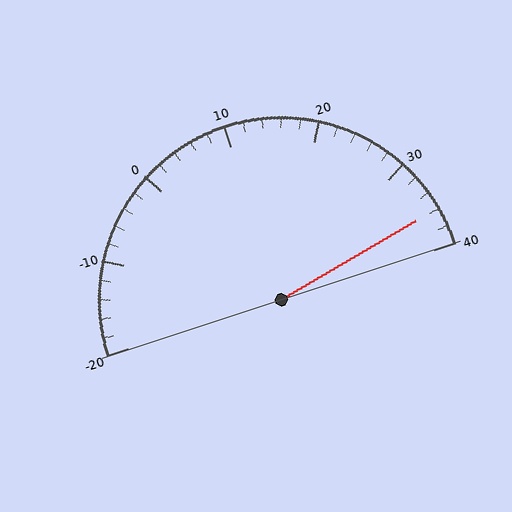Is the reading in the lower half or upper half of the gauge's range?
The reading is in the upper half of the range (-20 to 40).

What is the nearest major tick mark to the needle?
The nearest major tick mark is 40.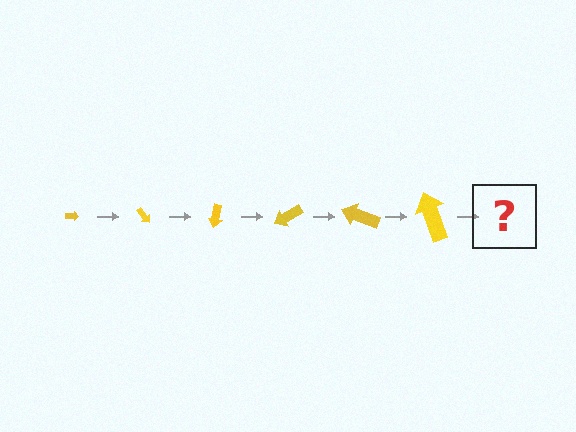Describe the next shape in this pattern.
It should be an arrow, larger than the previous one and rotated 300 degrees from the start.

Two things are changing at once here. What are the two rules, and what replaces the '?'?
The two rules are that the arrow grows larger each step and it rotates 50 degrees each step. The '?' should be an arrow, larger than the previous one and rotated 300 degrees from the start.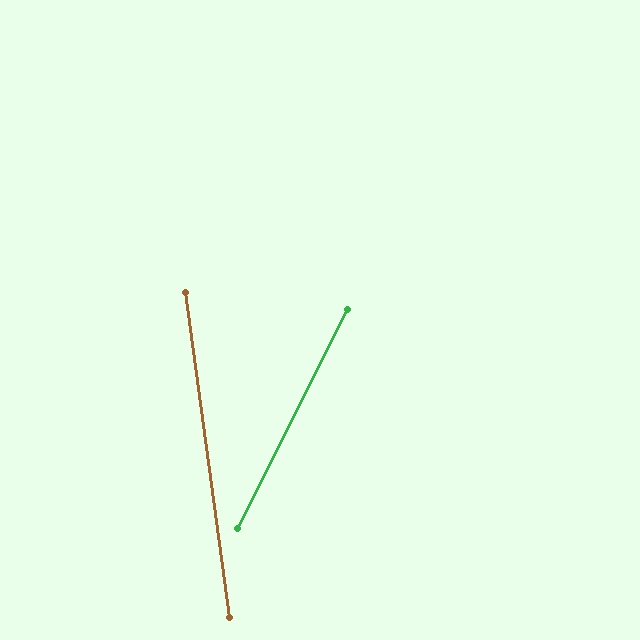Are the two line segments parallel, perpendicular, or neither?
Neither parallel nor perpendicular — they differ by about 35°.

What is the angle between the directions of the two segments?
Approximately 35 degrees.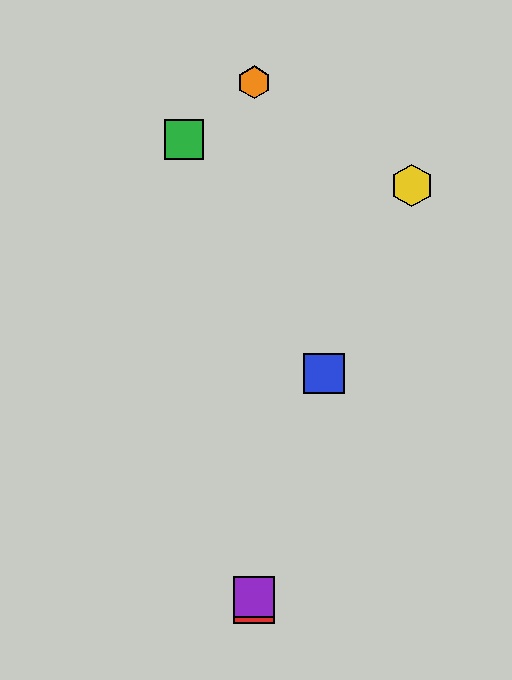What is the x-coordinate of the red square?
The red square is at x≈254.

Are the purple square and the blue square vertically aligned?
No, the purple square is at x≈254 and the blue square is at x≈324.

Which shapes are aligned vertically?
The red square, the purple square, the orange hexagon are aligned vertically.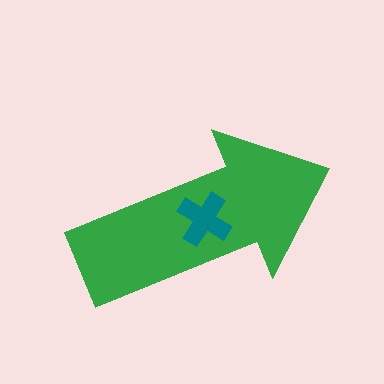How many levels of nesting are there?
2.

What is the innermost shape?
The teal cross.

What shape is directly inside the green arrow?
The teal cross.